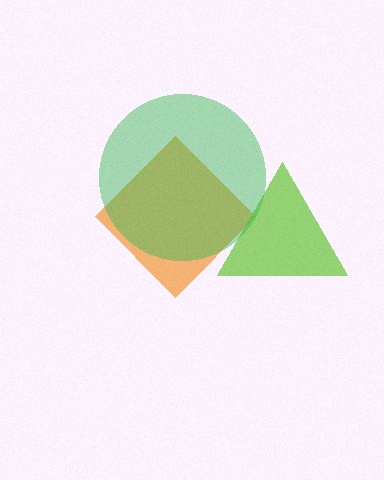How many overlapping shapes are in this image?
There are 3 overlapping shapes in the image.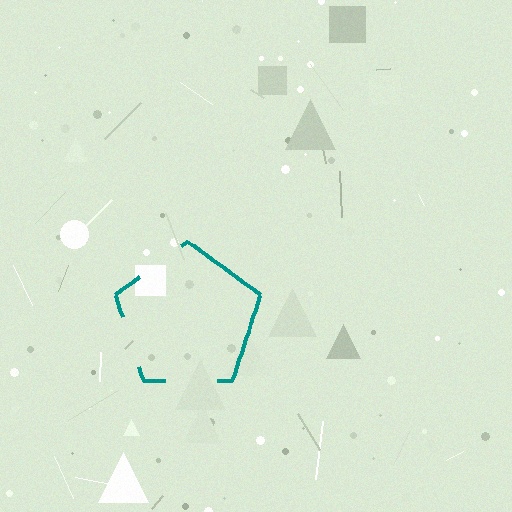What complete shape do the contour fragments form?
The contour fragments form a pentagon.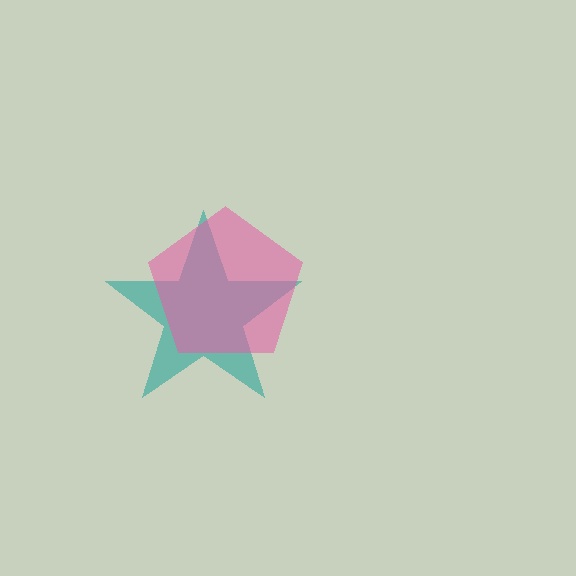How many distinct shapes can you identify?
There are 2 distinct shapes: a teal star, a pink pentagon.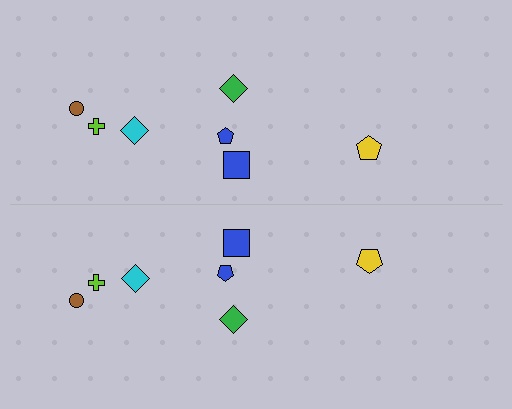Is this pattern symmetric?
Yes, this pattern has bilateral (reflection) symmetry.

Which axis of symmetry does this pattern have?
The pattern has a horizontal axis of symmetry running through the center of the image.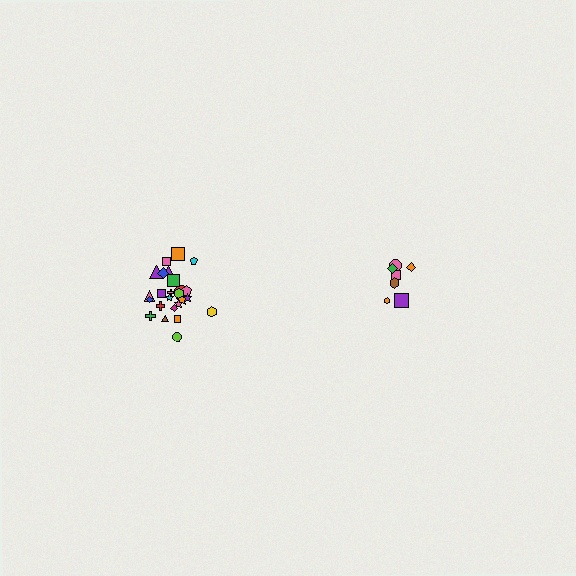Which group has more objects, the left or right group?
The left group.